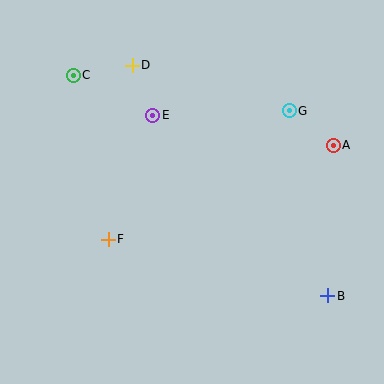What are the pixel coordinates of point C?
Point C is at (74, 75).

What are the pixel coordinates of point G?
Point G is at (289, 111).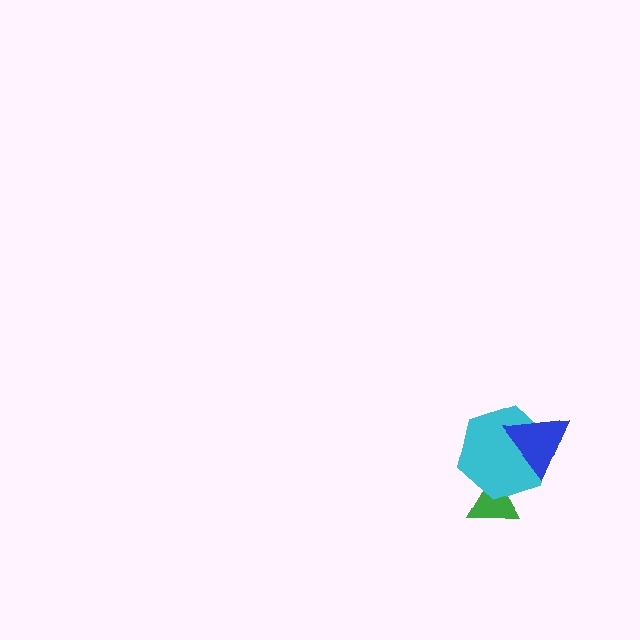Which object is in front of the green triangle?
The cyan hexagon is in front of the green triangle.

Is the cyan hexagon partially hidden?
Yes, it is partially covered by another shape.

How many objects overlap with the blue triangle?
1 object overlaps with the blue triangle.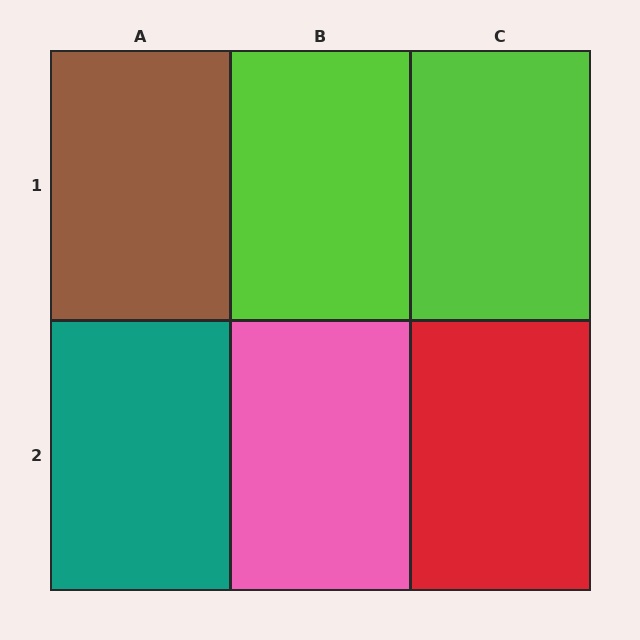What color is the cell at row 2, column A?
Teal.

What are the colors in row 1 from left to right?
Brown, lime, lime.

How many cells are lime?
2 cells are lime.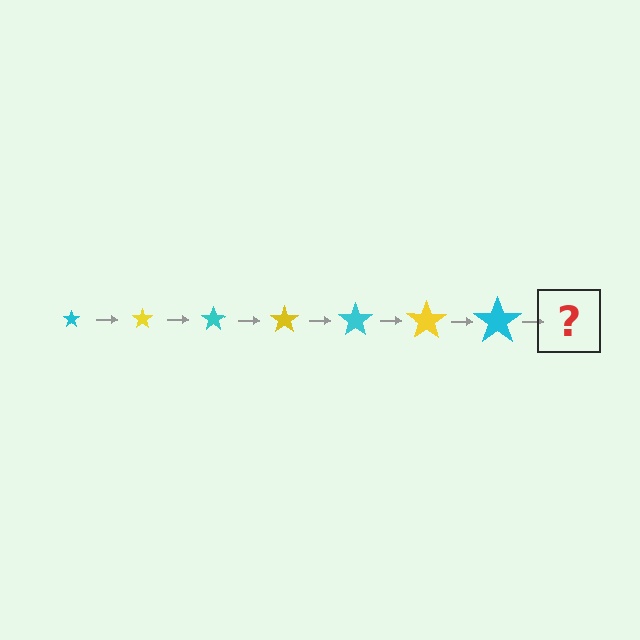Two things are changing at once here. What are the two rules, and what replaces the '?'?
The two rules are that the star grows larger each step and the color cycles through cyan and yellow. The '?' should be a yellow star, larger than the previous one.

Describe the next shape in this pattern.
It should be a yellow star, larger than the previous one.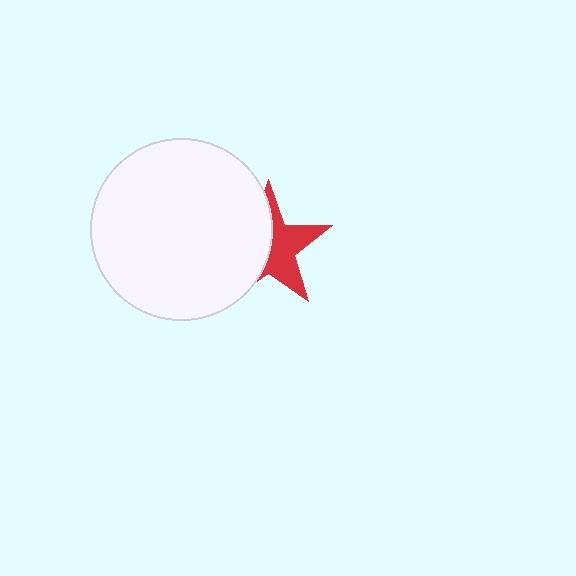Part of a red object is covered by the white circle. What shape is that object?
It is a star.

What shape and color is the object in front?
The object in front is a white circle.